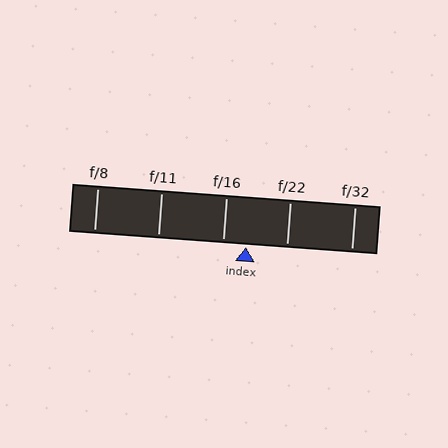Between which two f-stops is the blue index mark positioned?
The index mark is between f/16 and f/22.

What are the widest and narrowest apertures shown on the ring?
The widest aperture shown is f/8 and the narrowest is f/32.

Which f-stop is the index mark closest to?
The index mark is closest to f/16.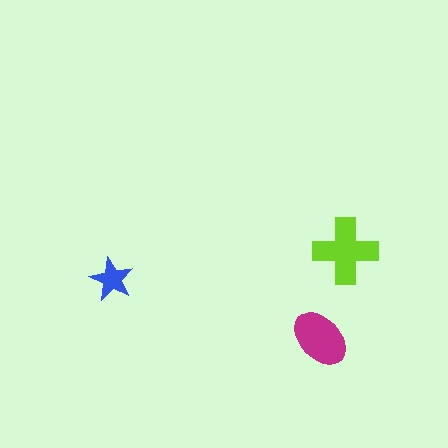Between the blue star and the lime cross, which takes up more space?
The lime cross.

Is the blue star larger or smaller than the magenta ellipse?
Smaller.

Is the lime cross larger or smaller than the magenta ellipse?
Larger.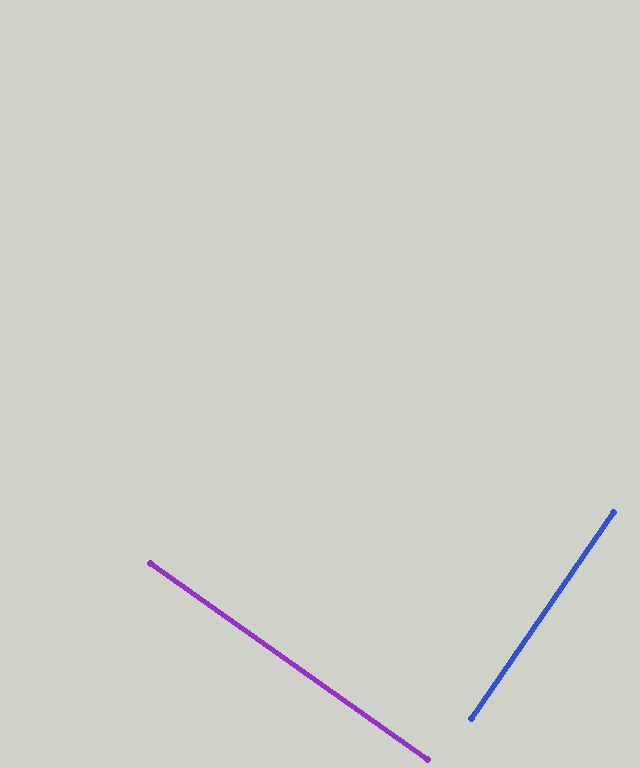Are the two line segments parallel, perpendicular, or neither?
Perpendicular — they meet at approximately 89°.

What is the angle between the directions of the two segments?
Approximately 89 degrees.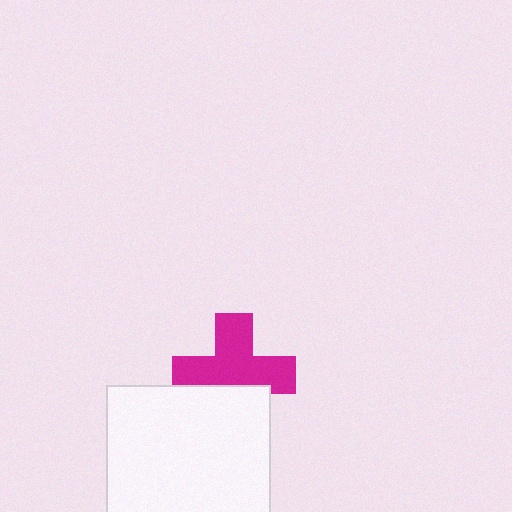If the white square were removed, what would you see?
You would see the complete magenta cross.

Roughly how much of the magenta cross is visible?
Most of it is visible (roughly 69%).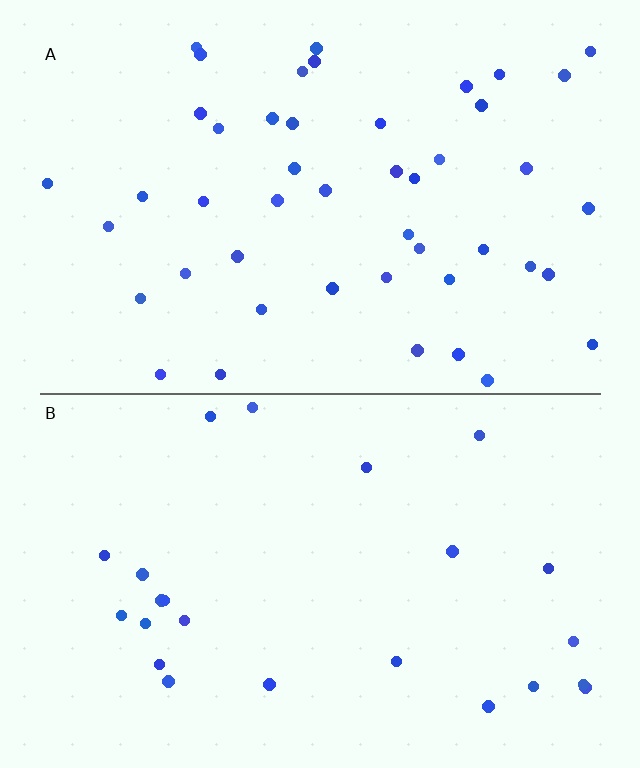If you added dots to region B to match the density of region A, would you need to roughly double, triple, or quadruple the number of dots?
Approximately double.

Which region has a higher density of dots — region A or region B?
A (the top).